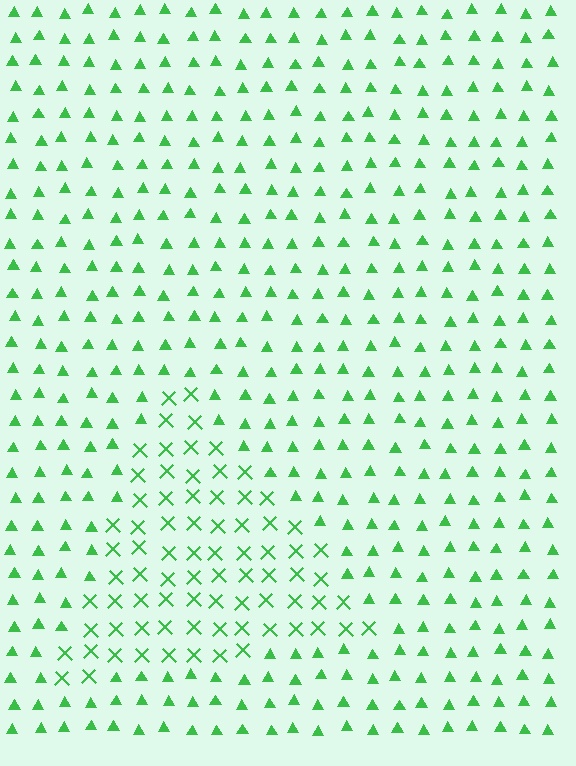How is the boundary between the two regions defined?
The boundary is defined by a change in element shape: X marks inside vs. triangles outside. All elements share the same color and spacing.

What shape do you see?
I see a triangle.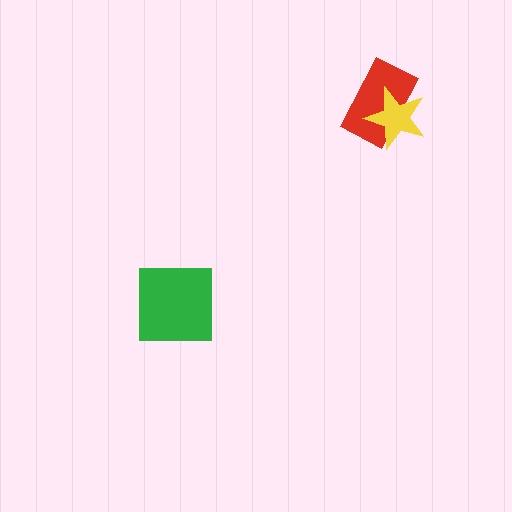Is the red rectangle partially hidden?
Yes, it is partially covered by another shape.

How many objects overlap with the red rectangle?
1 object overlaps with the red rectangle.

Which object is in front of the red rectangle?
The yellow star is in front of the red rectangle.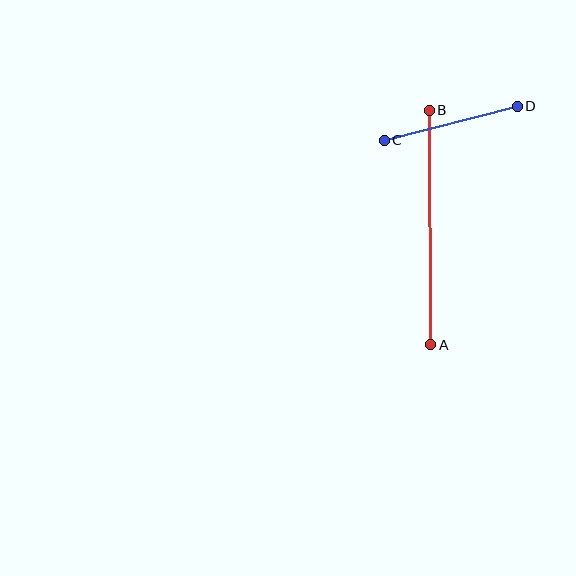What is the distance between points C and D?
The distance is approximately 137 pixels.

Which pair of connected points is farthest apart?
Points A and B are farthest apart.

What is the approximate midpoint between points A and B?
The midpoint is at approximately (430, 228) pixels.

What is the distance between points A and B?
The distance is approximately 235 pixels.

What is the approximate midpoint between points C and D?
The midpoint is at approximately (451, 123) pixels.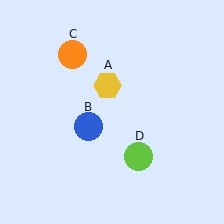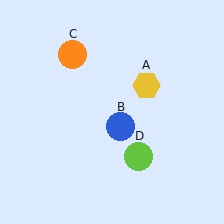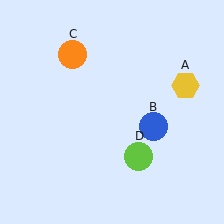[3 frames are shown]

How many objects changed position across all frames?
2 objects changed position: yellow hexagon (object A), blue circle (object B).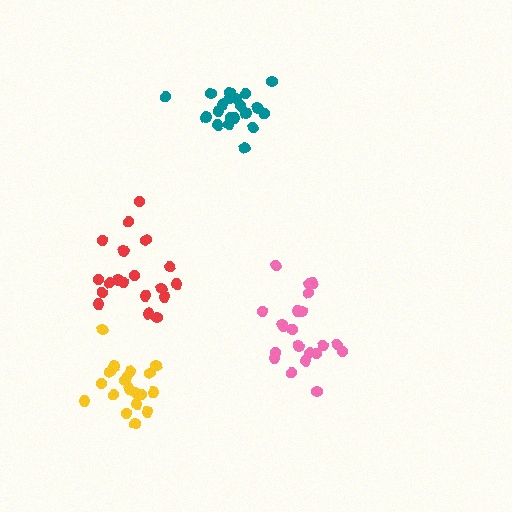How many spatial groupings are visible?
There are 4 spatial groupings.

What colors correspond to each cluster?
The clusters are colored: yellow, teal, pink, red.